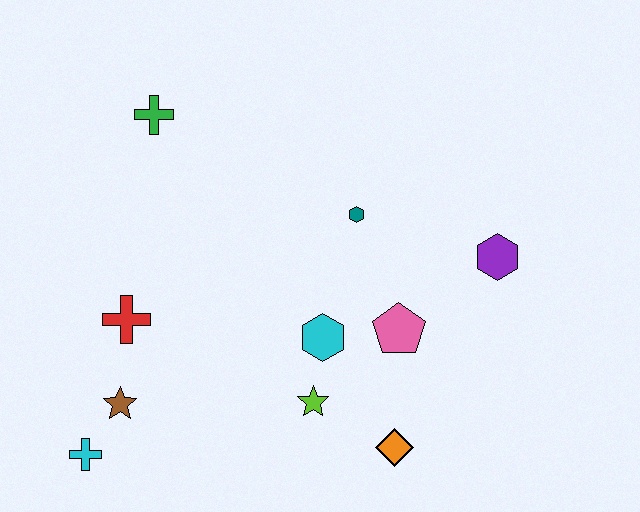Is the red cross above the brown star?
Yes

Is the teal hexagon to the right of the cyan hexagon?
Yes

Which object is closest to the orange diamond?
The lime star is closest to the orange diamond.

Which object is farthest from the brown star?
The purple hexagon is farthest from the brown star.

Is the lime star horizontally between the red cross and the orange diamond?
Yes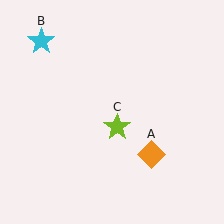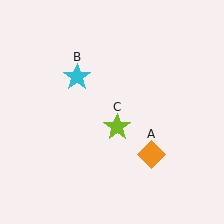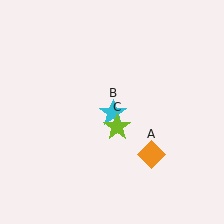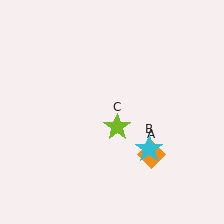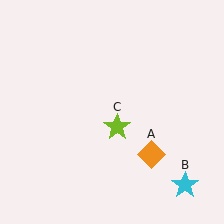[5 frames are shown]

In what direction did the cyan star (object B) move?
The cyan star (object B) moved down and to the right.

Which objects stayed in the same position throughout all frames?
Orange diamond (object A) and lime star (object C) remained stationary.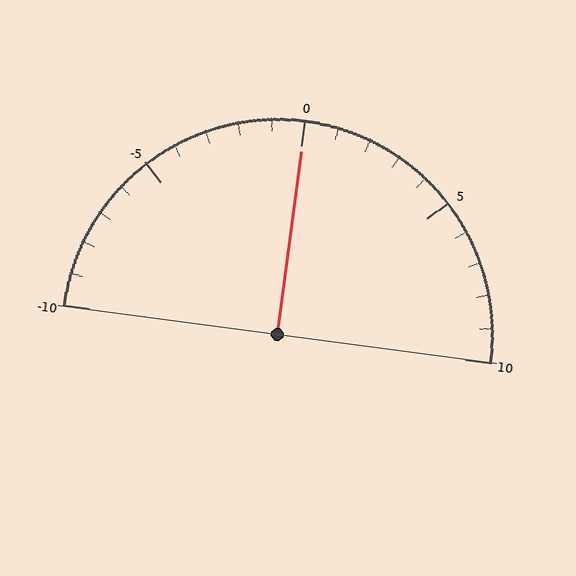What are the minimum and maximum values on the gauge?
The gauge ranges from -10 to 10.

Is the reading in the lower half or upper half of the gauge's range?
The reading is in the upper half of the range (-10 to 10).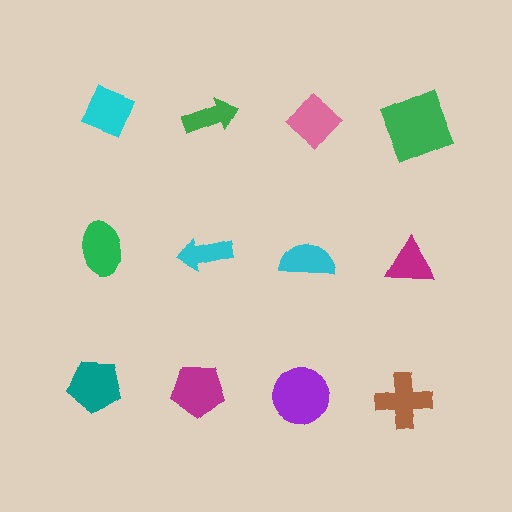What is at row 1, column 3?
A pink diamond.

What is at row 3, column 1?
A teal pentagon.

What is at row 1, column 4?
A green square.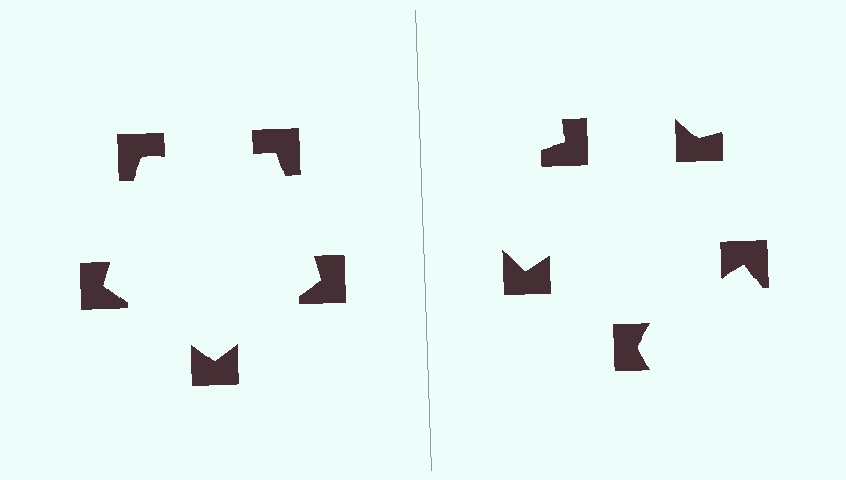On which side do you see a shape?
An illusory pentagon appears on the left side. On the right side the wedge cuts are rotated, so no coherent shape forms.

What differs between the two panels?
The notched squares are positioned identically on both sides; only the wedge orientations differ. On the left they align to a pentagon; on the right they are misaligned.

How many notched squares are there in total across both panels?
10 — 5 on each side.